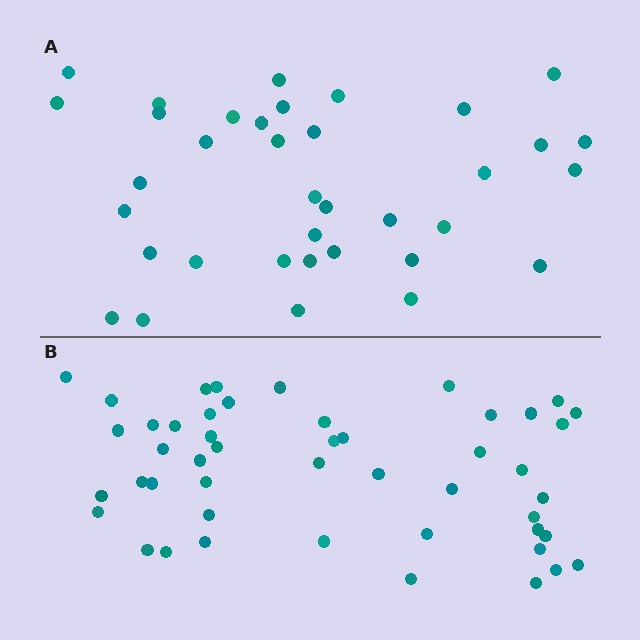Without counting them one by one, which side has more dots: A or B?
Region B (the bottom region) has more dots.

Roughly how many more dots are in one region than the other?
Region B has roughly 12 or so more dots than region A.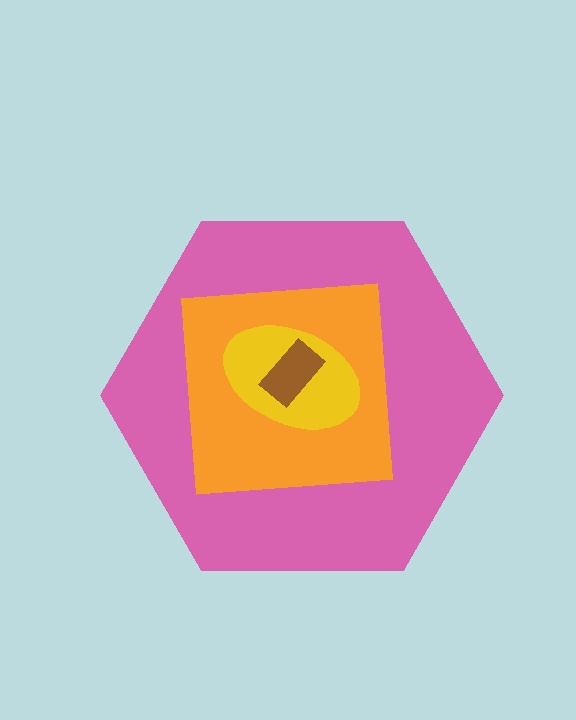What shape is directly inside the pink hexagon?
The orange square.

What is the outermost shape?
The pink hexagon.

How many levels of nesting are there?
4.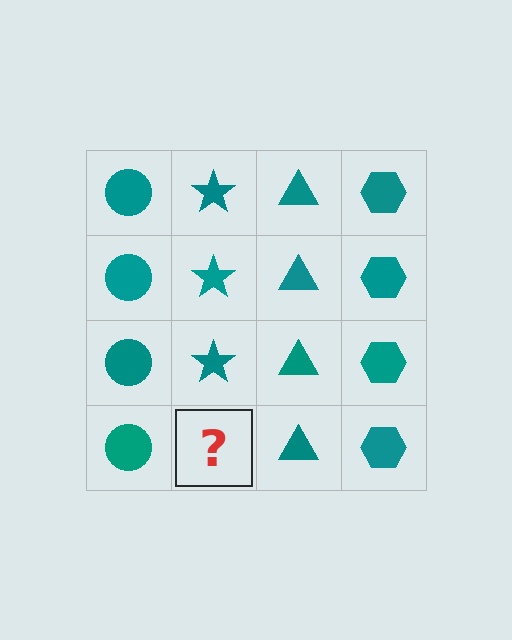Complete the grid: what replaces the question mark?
The question mark should be replaced with a teal star.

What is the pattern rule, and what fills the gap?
The rule is that each column has a consistent shape. The gap should be filled with a teal star.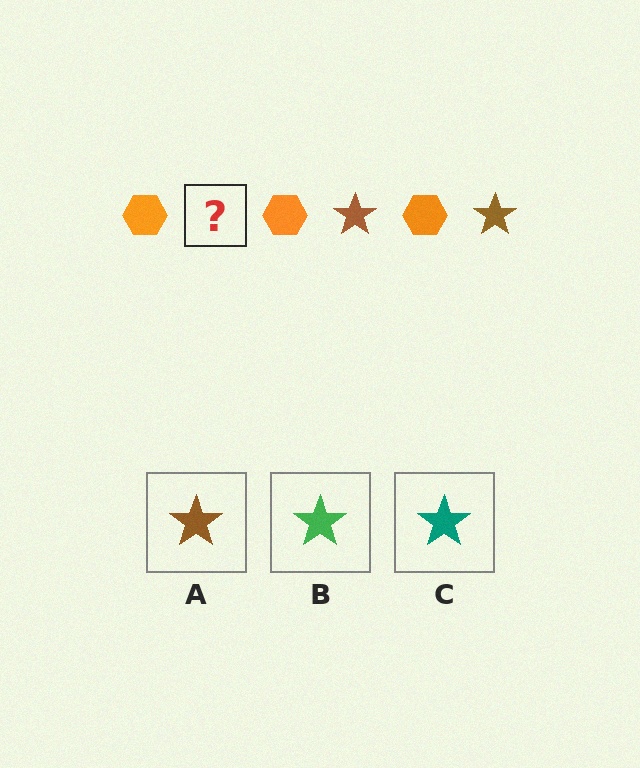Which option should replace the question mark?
Option A.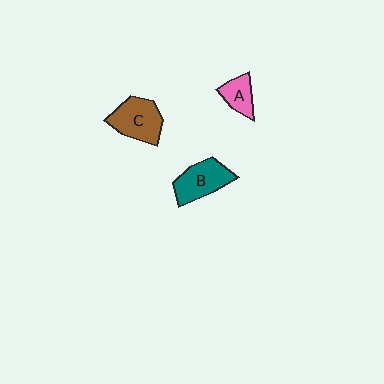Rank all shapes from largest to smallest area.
From largest to smallest: C (brown), B (teal), A (pink).